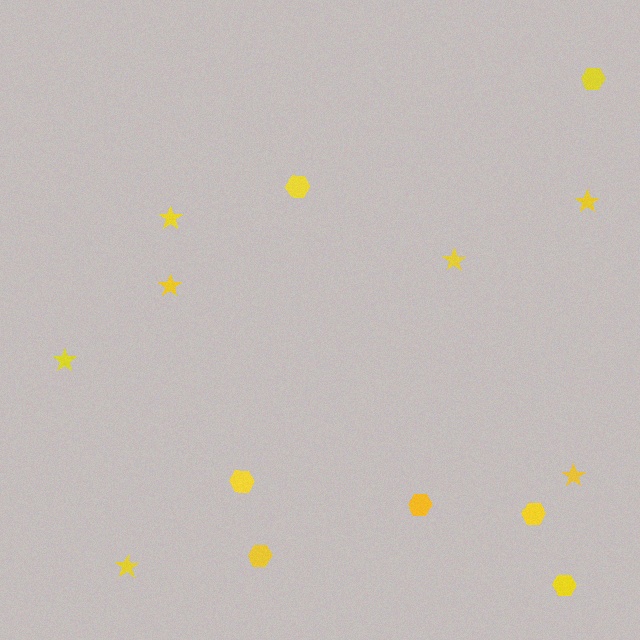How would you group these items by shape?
There are 2 groups: one group of stars (7) and one group of hexagons (7).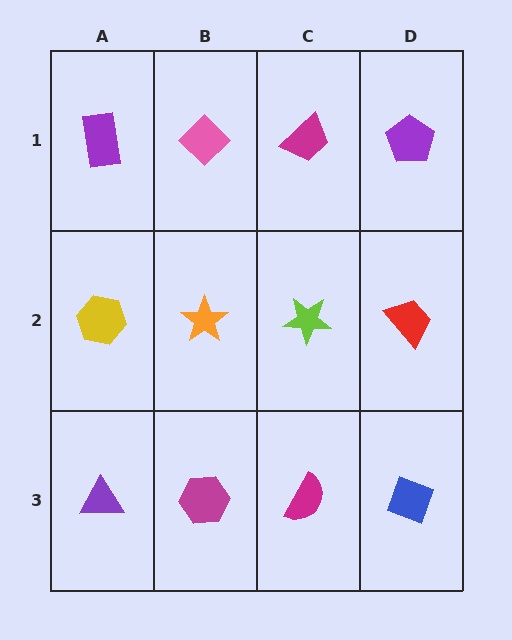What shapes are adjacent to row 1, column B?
An orange star (row 2, column B), a purple rectangle (row 1, column A), a magenta trapezoid (row 1, column C).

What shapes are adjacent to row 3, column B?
An orange star (row 2, column B), a purple triangle (row 3, column A), a magenta semicircle (row 3, column C).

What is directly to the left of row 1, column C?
A pink diamond.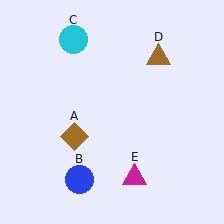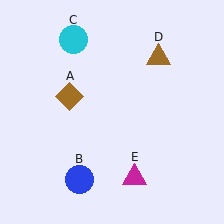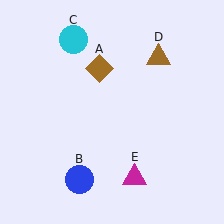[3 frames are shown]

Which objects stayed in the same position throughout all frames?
Blue circle (object B) and cyan circle (object C) and brown triangle (object D) and magenta triangle (object E) remained stationary.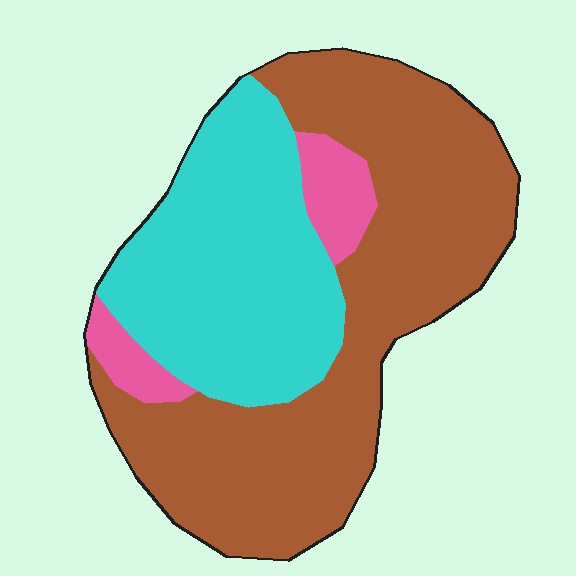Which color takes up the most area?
Brown, at roughly 55%.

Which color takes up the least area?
Pink, at roughly 10%.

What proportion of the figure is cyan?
Cyan takes up between a third and a half of the figure.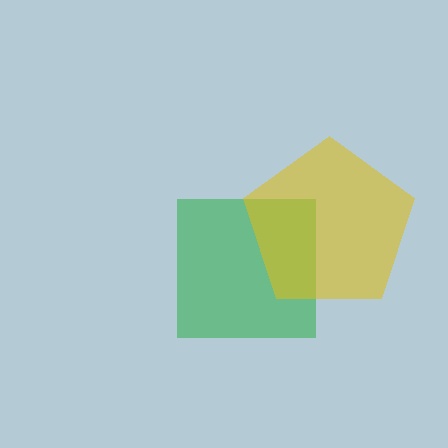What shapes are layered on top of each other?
The layered shapes are: a green square, a yellow pentagon.